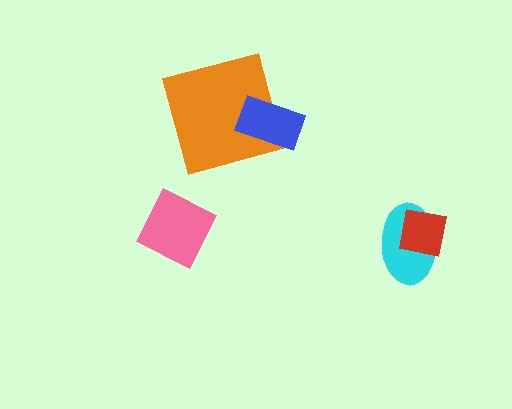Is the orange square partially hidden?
Yes, it is partially covered by another shape.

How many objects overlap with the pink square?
0 objects overlap with the pink square.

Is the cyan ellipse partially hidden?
Yes, it is partially covered by another shape.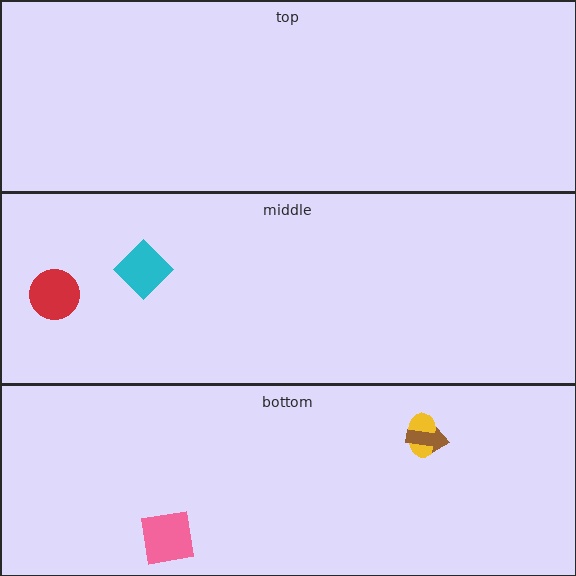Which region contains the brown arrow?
The bottom region.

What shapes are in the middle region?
The red circle, the cyan diamond.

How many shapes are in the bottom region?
3.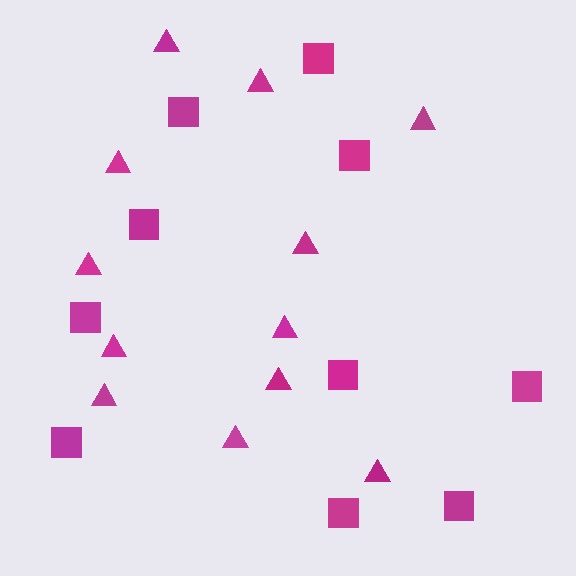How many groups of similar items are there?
There are 2 groups: one group of squares (10) and one group of triangles (12).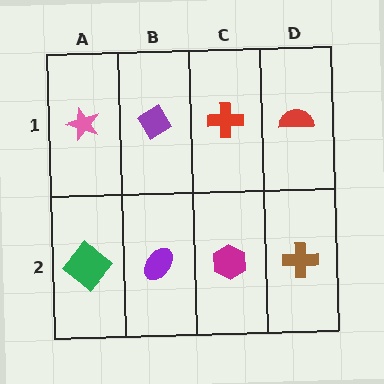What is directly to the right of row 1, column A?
A purple diamond.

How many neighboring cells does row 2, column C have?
3.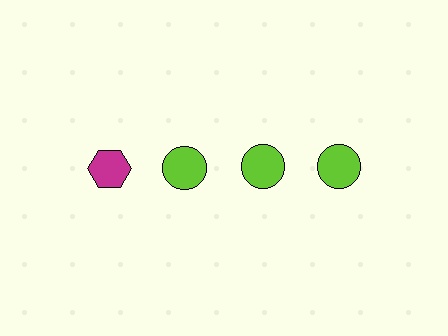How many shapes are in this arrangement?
There are 4 shapes arranged in a grid pattern.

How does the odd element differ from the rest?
It differs in both color (magenta instead of lime) and shape (hexagon instead of circle).